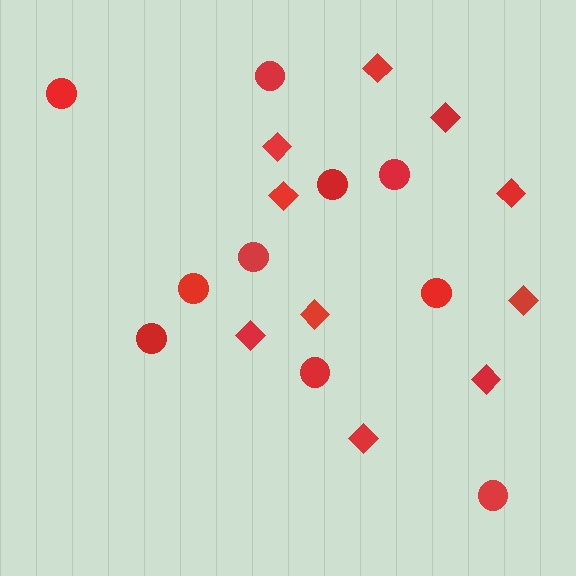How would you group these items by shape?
There are 2 groups: one group of diamonds (10) and one group of circles (10).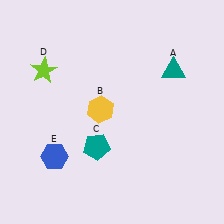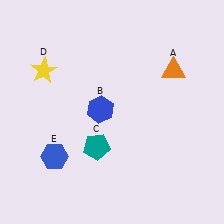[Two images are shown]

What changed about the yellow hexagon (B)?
In Image 1, B is yellow. In Image 2, it changed to blue.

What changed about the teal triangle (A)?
In Image 1, A is teal. In Image 2, it changed to orange.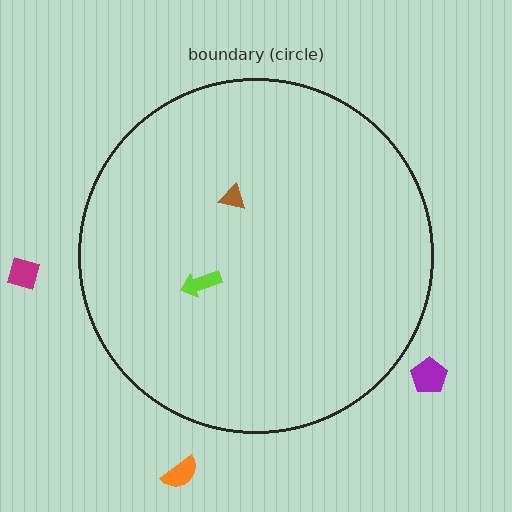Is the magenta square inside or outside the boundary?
Outside.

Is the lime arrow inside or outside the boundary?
Inside.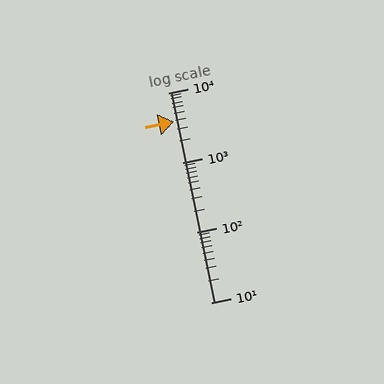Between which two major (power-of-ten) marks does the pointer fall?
The pointer is between 1000 and 10000.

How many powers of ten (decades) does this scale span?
The scale spans 3 decades, from 10 to 10000.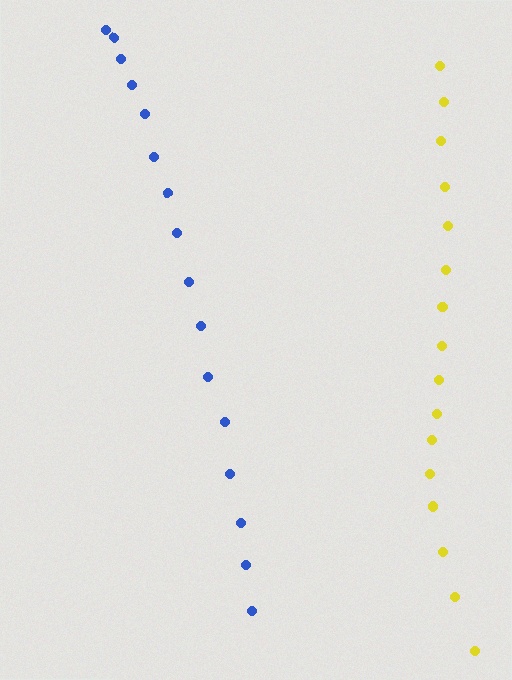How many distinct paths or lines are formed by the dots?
There are 2 distinct paths.